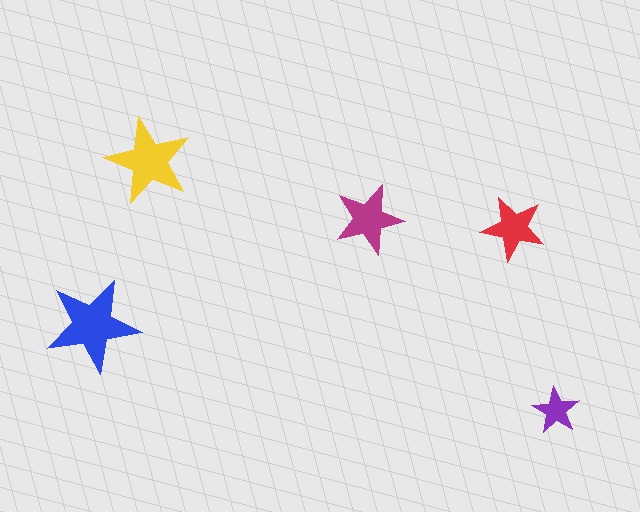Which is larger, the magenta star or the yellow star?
The yellow one.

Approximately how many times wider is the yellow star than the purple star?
About 2 times wider.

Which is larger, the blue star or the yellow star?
The blue one.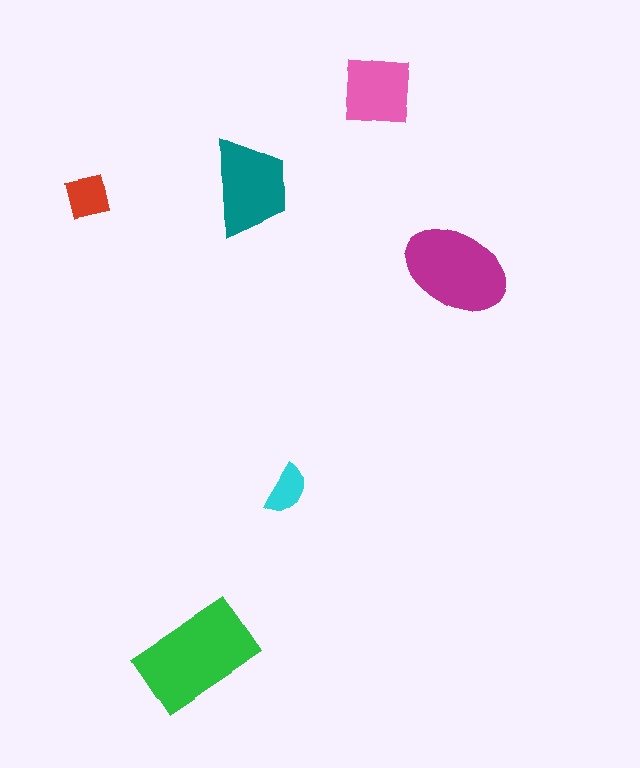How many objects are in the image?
There are 6 objects in the image.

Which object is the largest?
The green rectangle.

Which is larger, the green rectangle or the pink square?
The green rectangle.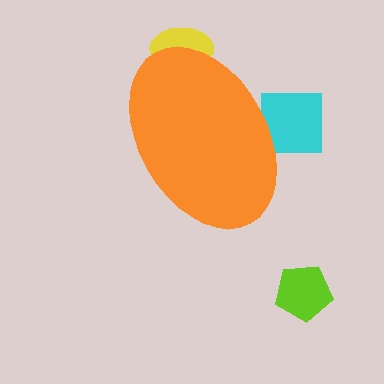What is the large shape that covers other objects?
An orange ellipse.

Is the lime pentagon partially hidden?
No, the lime pentagon is fully visible.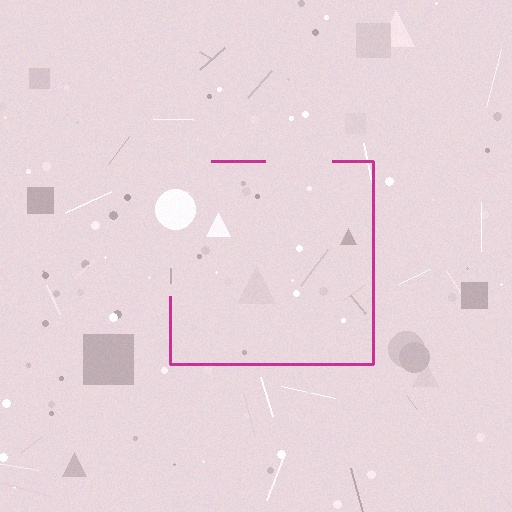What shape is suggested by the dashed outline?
The dashed outline suggests a square.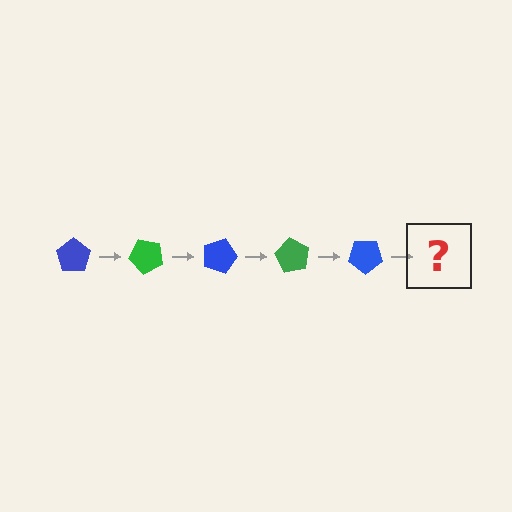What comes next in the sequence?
The next element should be a green pentagon, rotated 225 degrees from the start.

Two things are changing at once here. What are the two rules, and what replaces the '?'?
The two rules are that it rotates 45 degrees each step and the color cycles through blue and green. The '?' should be a green pentagon, rotated 225 degrees from the start.